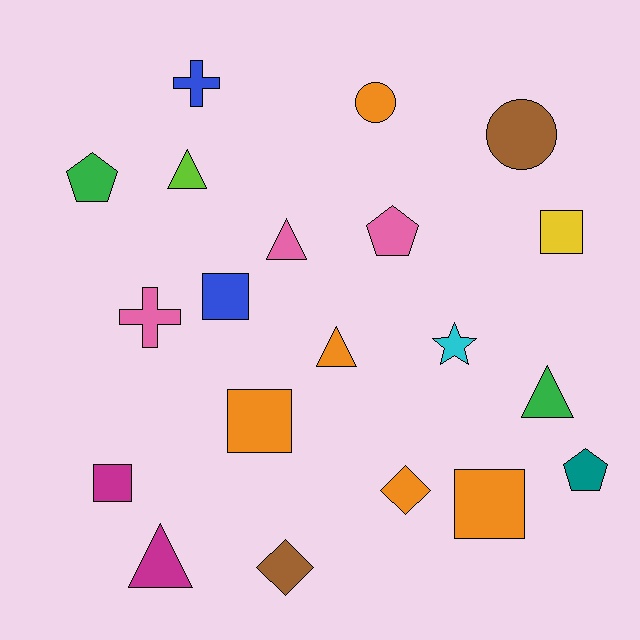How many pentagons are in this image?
There are 3 pentagons.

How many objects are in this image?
There are 20 objects.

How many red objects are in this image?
There are no red objects.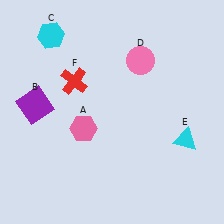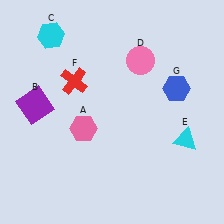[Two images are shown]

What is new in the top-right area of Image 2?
A blue hexagon (G) was added in the top-right area of Image 2.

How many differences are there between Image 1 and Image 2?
There is 1 difference between the two images.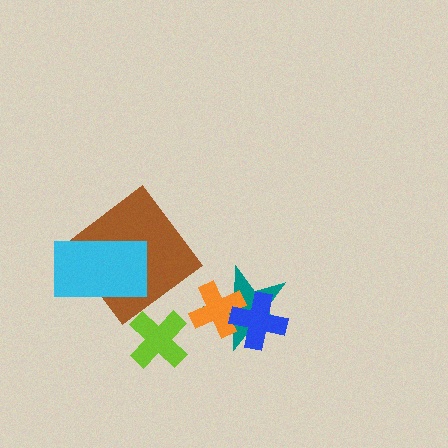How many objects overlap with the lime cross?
0 objects overlap with the lime cross.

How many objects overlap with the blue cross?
2 objects overlap with the blue cross.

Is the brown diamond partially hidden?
Yes, it is partially covered by another shape.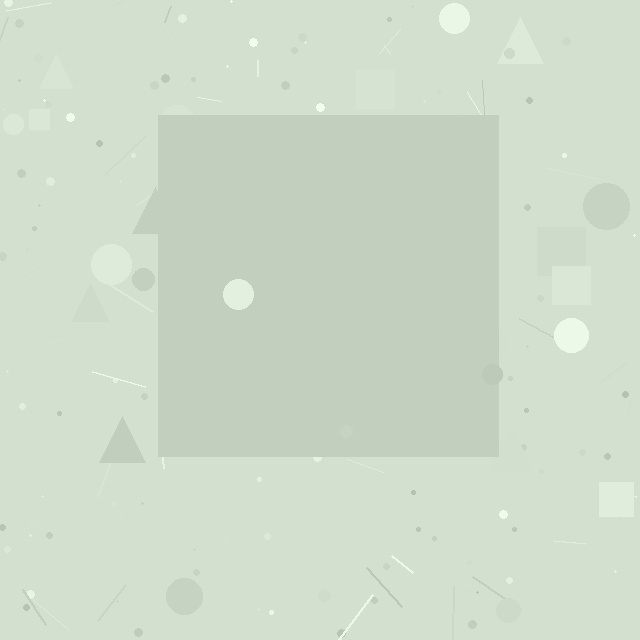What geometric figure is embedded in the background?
A square is embedded in the background.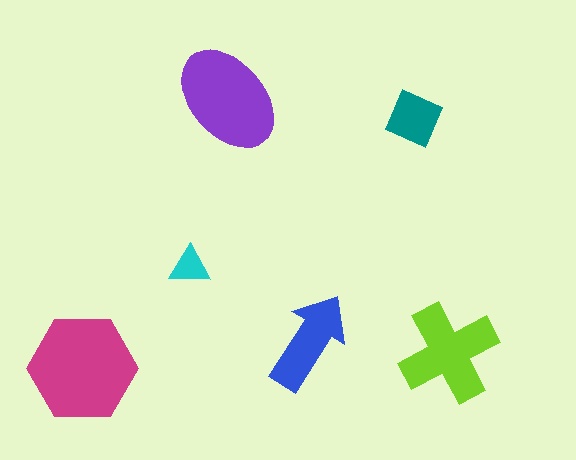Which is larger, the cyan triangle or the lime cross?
The lime cross.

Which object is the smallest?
The cyan triangle.